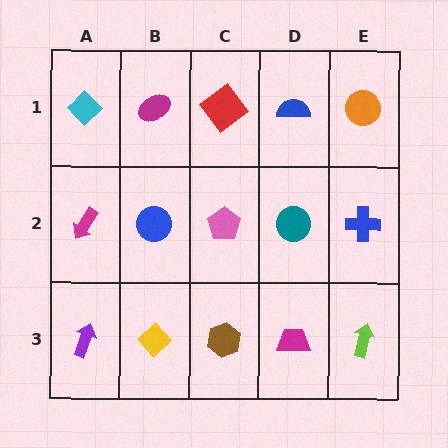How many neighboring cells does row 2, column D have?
4.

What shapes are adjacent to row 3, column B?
A blue circle (row 2, column B), a purple arrow (row 3, column A), a brown hexagon (row 3, column C).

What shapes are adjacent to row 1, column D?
A teal circle (row 2, column D), a red diamond (row 1, column C), an orange circle (row 1, column E).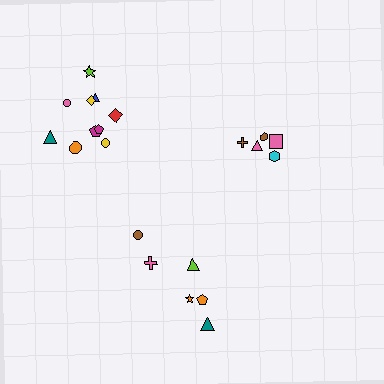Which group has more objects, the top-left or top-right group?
The top-left group.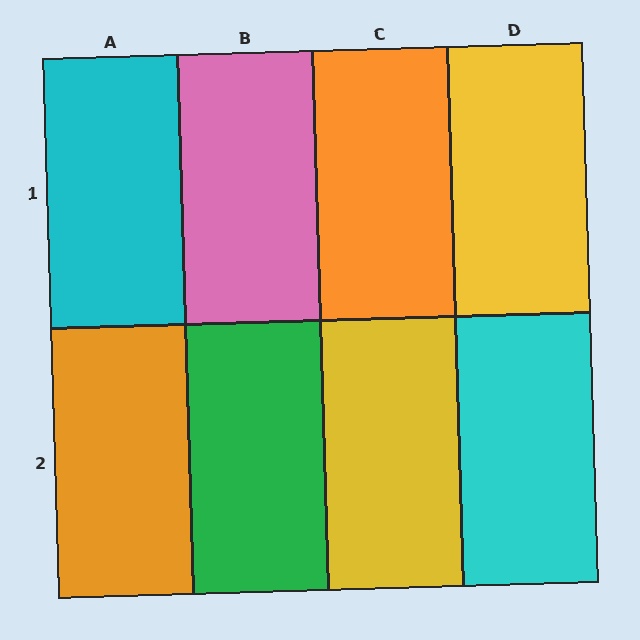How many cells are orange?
2 cells are orange.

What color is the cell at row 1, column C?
Orange.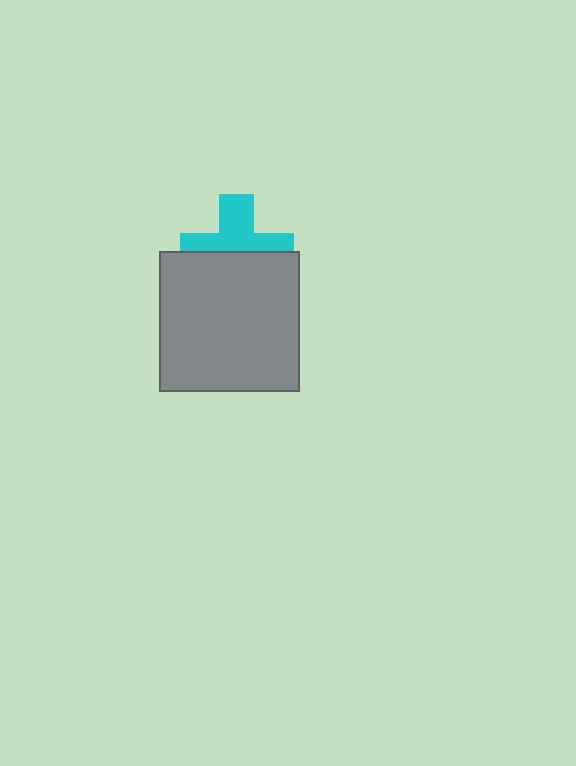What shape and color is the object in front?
The object in front is a gray square.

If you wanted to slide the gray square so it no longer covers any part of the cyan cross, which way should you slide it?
Slide it down — that is the most direct way to separate the two shapes.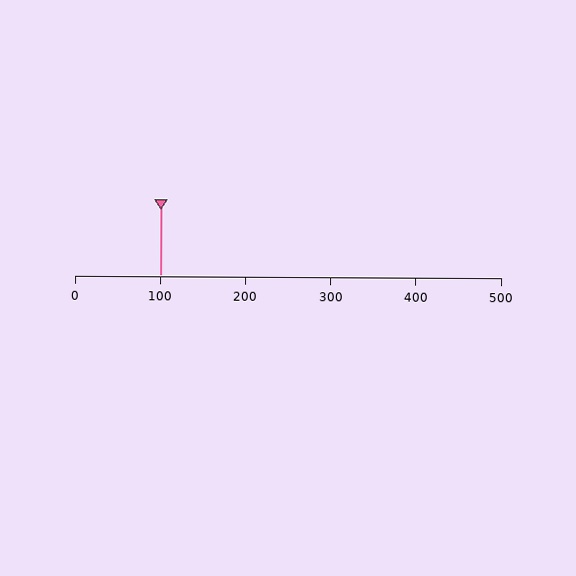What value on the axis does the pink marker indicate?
The marker indicates approximately 100.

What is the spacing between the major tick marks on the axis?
The major ticks are spaced 100 apart.